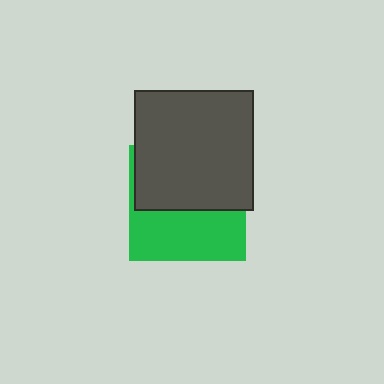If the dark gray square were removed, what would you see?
You would see the complete green square.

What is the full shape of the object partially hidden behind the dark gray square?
The partially hidden object is a green square.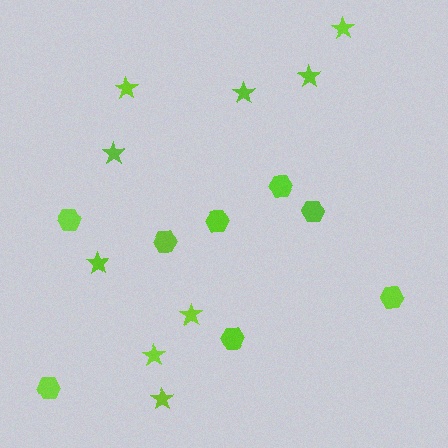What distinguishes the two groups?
There are 2 groups: one group of stars (9) and one group of hexagons (8).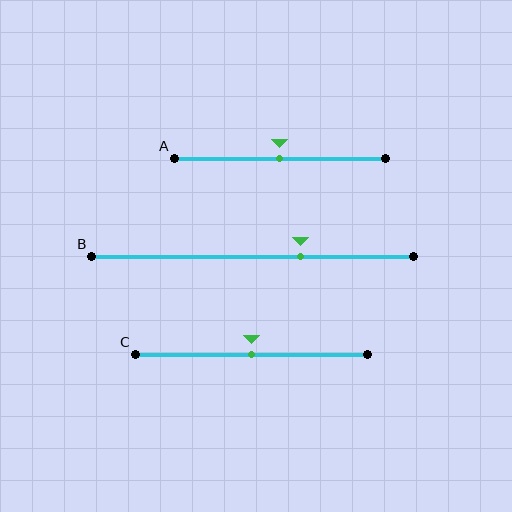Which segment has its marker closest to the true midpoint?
Segment A has its marker closest to the true midpoint.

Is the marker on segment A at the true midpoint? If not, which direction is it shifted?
Yes, the marker on segment A is at the true midpoint.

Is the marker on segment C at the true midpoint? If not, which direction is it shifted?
Yes, the marker on segment C is at the true midpoint.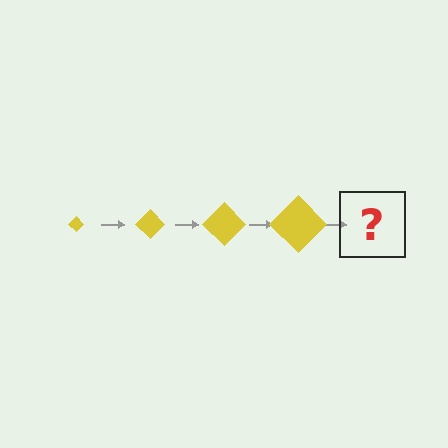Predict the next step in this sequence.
The next step is a yellow diamond, larger than the previous one.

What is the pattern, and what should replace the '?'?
The pattern is that the diamond gets progressively larger each step. The '?' should be a yellow diamond, larger than the previous one.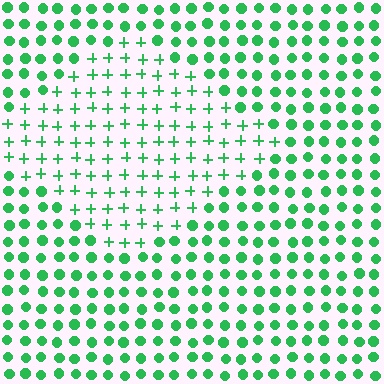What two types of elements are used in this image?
The image uses plus signs inside the diamond region and circles outside it.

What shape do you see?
I see a diamond.